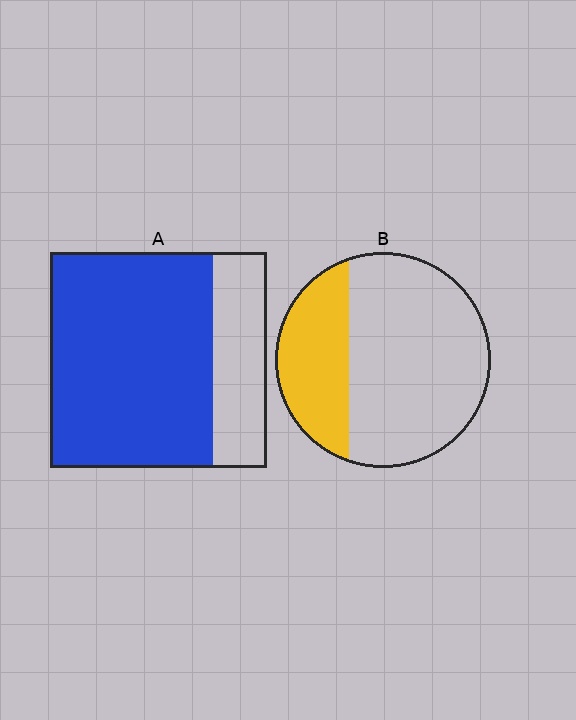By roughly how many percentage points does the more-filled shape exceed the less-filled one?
By roughly 45 percentage points (A over B).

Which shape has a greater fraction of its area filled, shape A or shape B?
Shape A.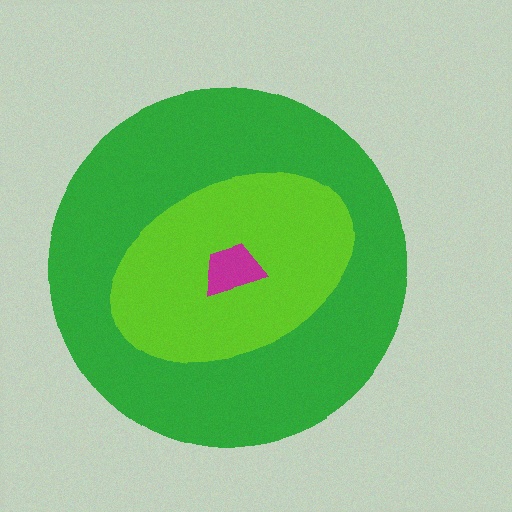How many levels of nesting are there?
3.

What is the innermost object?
The magenta trapezoid.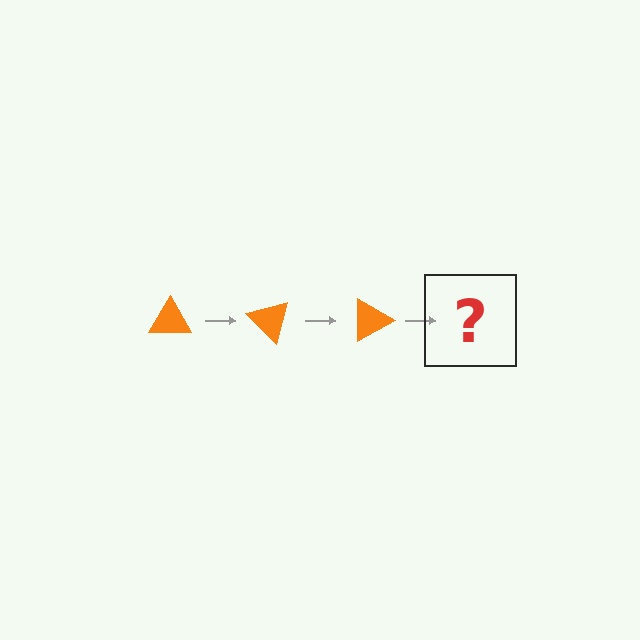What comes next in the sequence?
The next element should be an orange triangle rotated 135 degrees.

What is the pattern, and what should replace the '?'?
The pattern is that the triangle rotates 45 degrees each step. The '?' should be an orange triangle rotated 135 degrees.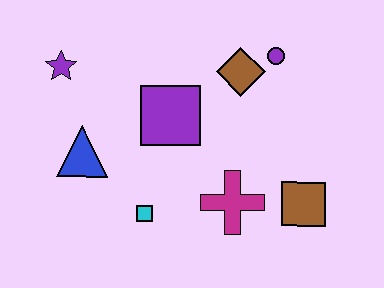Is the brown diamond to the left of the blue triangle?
No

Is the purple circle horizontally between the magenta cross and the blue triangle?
No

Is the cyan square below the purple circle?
Yes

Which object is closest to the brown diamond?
The purple circle is closest to the brown diamond.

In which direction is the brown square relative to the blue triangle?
The brown square is to the right of the blue triangle.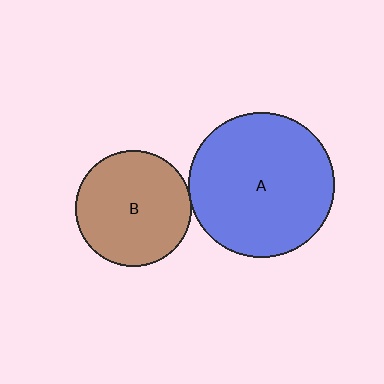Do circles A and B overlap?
Yes.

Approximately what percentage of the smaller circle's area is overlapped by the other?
Approximately 5%.